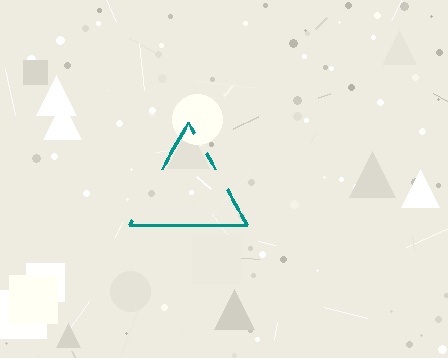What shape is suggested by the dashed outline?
The dashed outline suggests a triangle.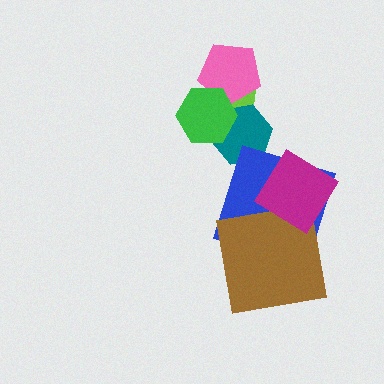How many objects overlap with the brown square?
1 object overlaps with the brown square.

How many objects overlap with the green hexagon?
3 objects overlap with the green hexagon.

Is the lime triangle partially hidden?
Yes, it is partially covered by another shape.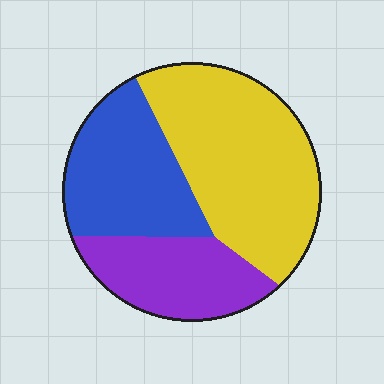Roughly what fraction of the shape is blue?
Blue covers about 30% of the shape.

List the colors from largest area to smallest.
From largest to smallest: yellow, blue, purple.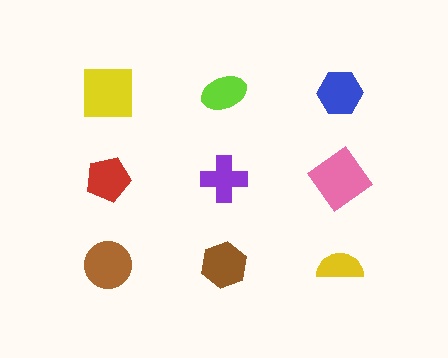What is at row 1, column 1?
A yellow square.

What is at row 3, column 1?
A brown circle.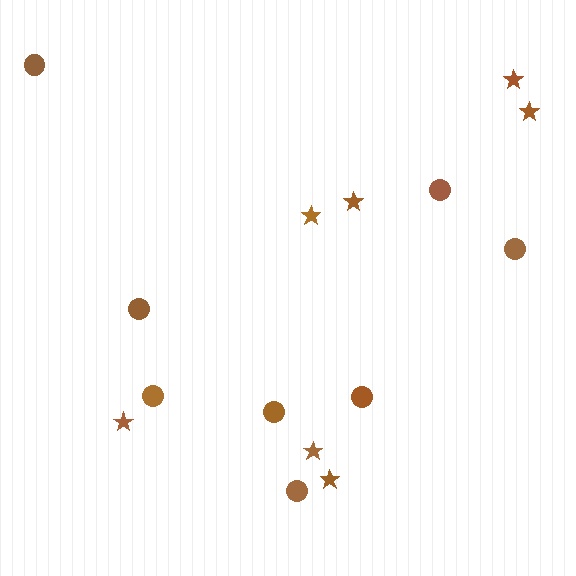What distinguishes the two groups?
There are 2 groups: one group of circles (8) and one group of stars (7).